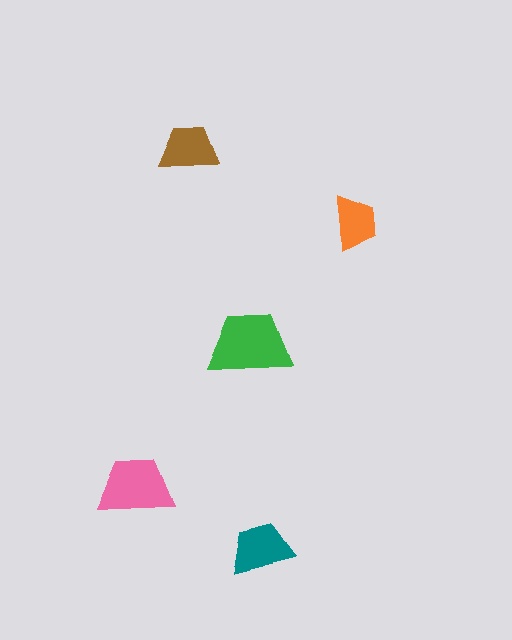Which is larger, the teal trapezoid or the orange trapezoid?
The teal one.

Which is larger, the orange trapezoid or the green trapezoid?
The green one.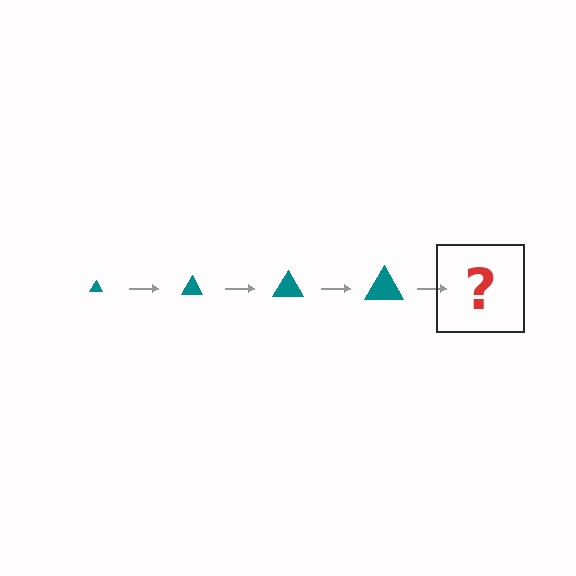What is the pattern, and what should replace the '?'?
The pattern is that the triangle gets progressively larger each step. The '?' should be a teal triangle, larger than the previous one.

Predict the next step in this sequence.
The next step is a teal triangle, larger than the previous one.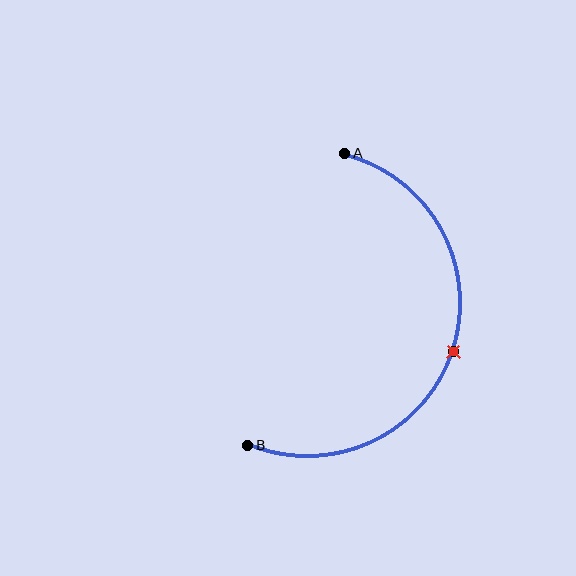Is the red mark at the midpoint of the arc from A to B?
Yes. The red mark lies on the arc at equal arc-length from both A and B — it is the arc midpoint.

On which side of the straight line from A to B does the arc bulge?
The arc bulges to the right of the straight line connecting A and B.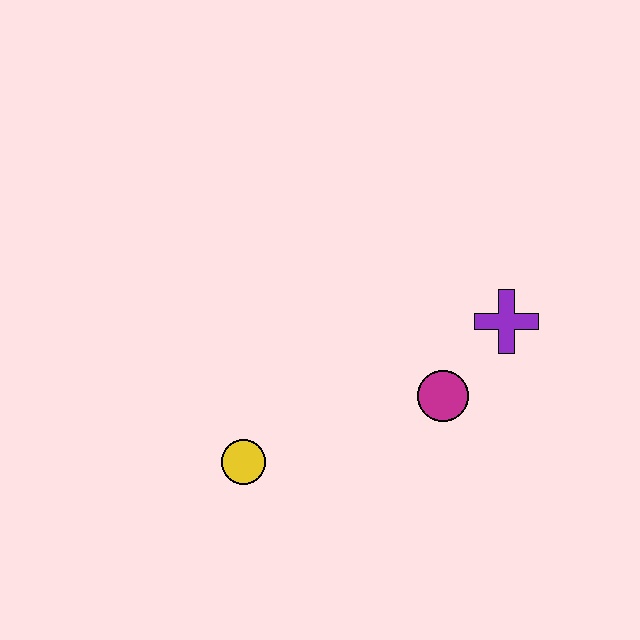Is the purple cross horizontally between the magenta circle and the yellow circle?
No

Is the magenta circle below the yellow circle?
No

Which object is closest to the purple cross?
The magenta circle is closest to the purple cross.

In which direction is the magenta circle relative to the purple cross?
The magenta circle is below the purple cross.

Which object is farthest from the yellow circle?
The purple cross is farthest from the yellow circle.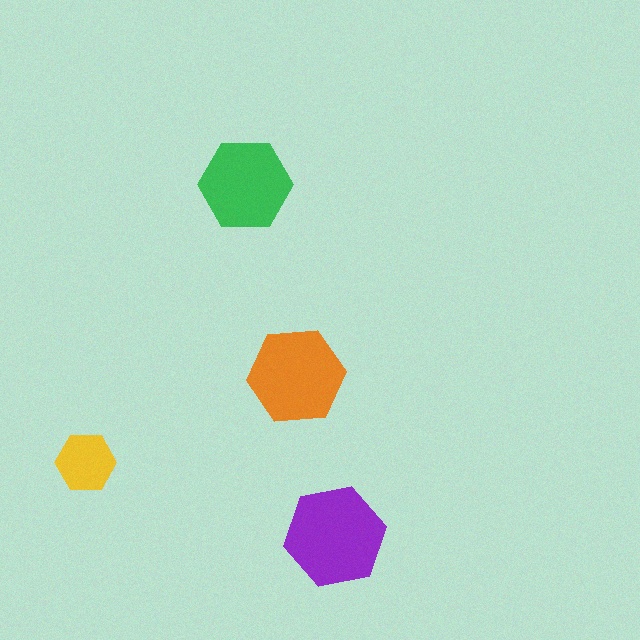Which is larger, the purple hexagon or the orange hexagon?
The purple one.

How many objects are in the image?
There are 4 objects in the image.